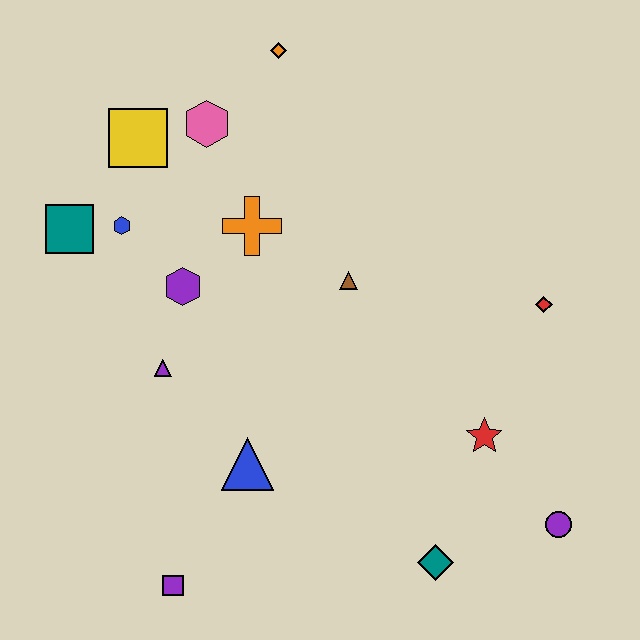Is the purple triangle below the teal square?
Yes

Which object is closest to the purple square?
The blue triangle is closest to the purple square.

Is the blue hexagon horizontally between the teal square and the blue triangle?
Yes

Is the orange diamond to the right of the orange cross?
Yes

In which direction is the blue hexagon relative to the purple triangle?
The blue hexagon is above the purple triangle.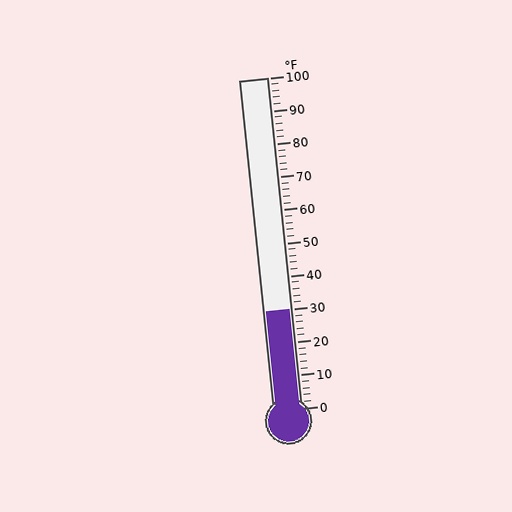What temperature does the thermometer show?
The thermometer shows approximately 30°F.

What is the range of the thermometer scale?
The thermometer scale ranges from 0°F to 100°F.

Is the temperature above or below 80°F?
The temperature is below 80°F.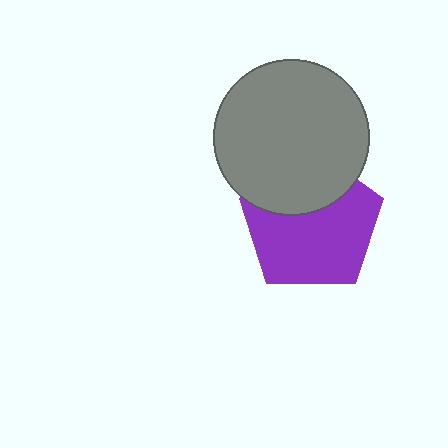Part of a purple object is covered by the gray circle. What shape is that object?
It is a pentagon.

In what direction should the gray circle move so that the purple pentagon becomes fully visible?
The gray circle should move up. That is the shortest direction to clear the overlap and leave the purple pentagon fully visible.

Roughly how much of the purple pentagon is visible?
Most of it is visible (roughly 67%).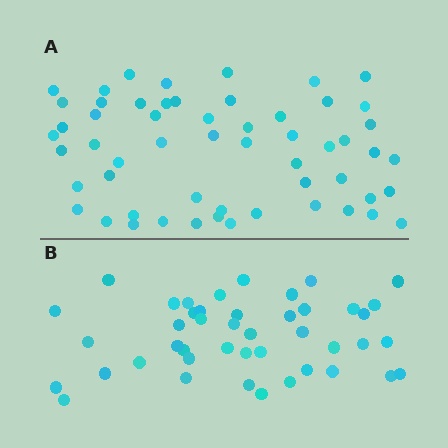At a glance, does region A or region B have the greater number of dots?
Region A (the top region) has more dots.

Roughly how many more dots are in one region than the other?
Region A has roughly 12 or so more dots than region B.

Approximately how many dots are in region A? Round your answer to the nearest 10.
About 60 dots. (The exact count is 56, which rounds to 60.)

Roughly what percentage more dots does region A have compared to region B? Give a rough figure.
About 25% more.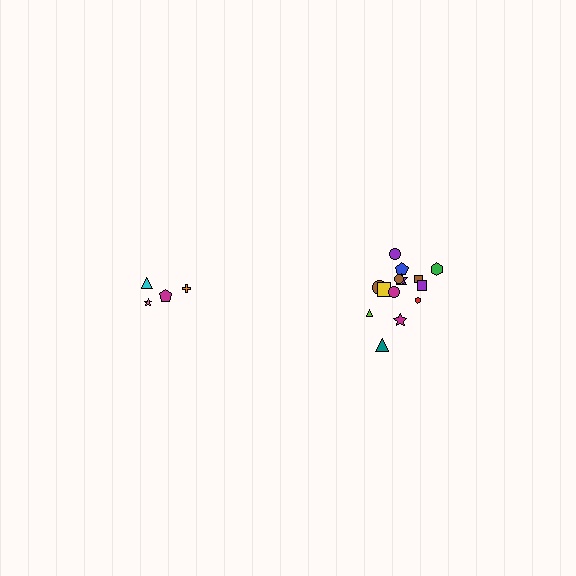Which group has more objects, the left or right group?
The right group.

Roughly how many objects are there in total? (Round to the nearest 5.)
Roughly 20 objects in total.